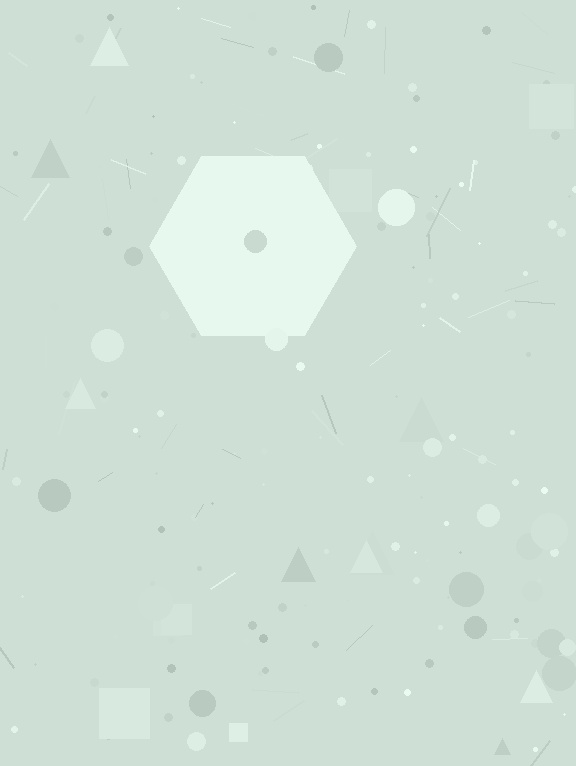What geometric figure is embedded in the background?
A hexagon is embedded in the background.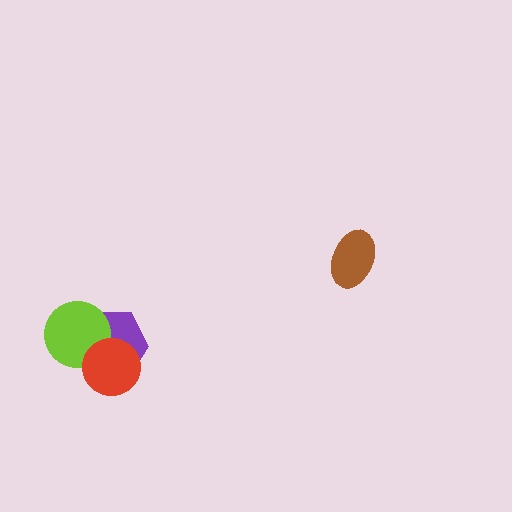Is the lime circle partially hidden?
Yes, it is partially covered by another shape.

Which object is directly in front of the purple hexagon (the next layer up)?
The lime circle is directly in front of the purple hexagon.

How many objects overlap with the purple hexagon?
2 objects overlap with the purple hexagon.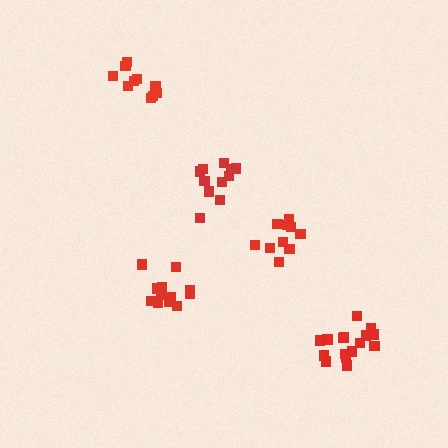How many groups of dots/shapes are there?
There are 5 groups.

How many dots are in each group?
Group 1: 11 dots, Group 2: 16 dots, Group 3: 13 dots, Group 4: 10 dots, Group 5: 10 dots (60 total).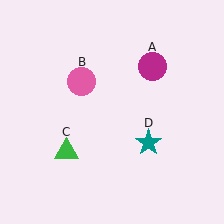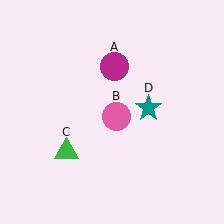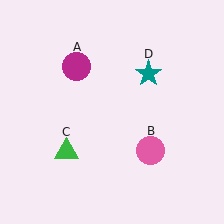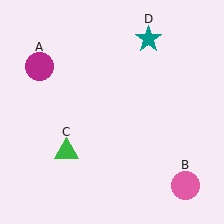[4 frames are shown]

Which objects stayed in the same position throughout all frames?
Green triangle (object C) remained stationary.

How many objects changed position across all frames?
3 objects changed position: magenta circle (object A), pink circle (object B), teal star (object D).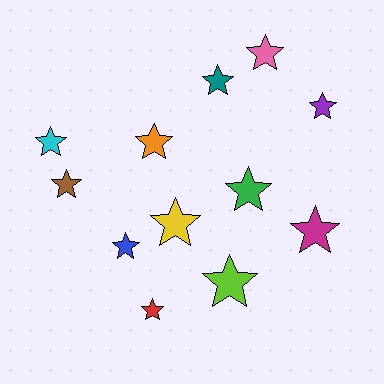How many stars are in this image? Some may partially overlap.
There are 12 stars.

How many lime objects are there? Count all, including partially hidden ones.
There is 1 lime object.